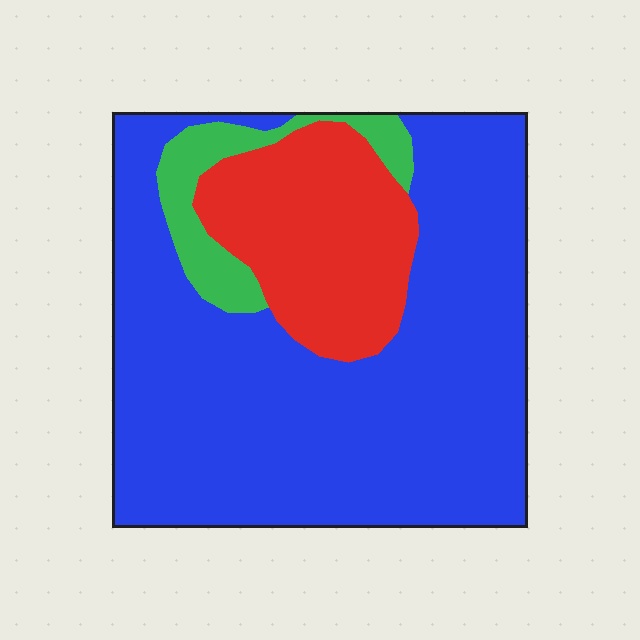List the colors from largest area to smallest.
From largest to smallest: blue, red, green.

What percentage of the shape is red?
Red covers 21% of the shape.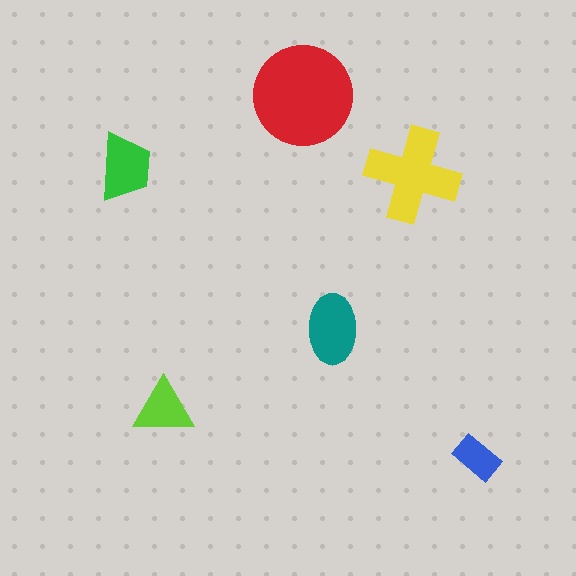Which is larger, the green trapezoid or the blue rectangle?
The green trapezoid.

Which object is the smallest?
The blue rectangle.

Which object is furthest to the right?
The blue rectangle is rightmost.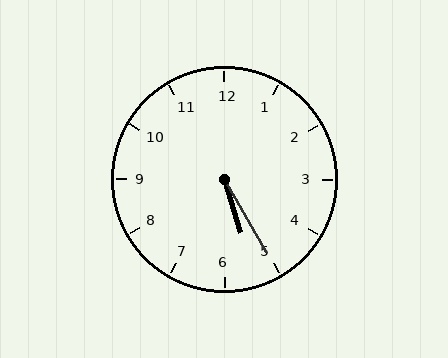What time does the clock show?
5:25.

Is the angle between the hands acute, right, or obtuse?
It is acute.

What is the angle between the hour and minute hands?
Approximately 12 degrees.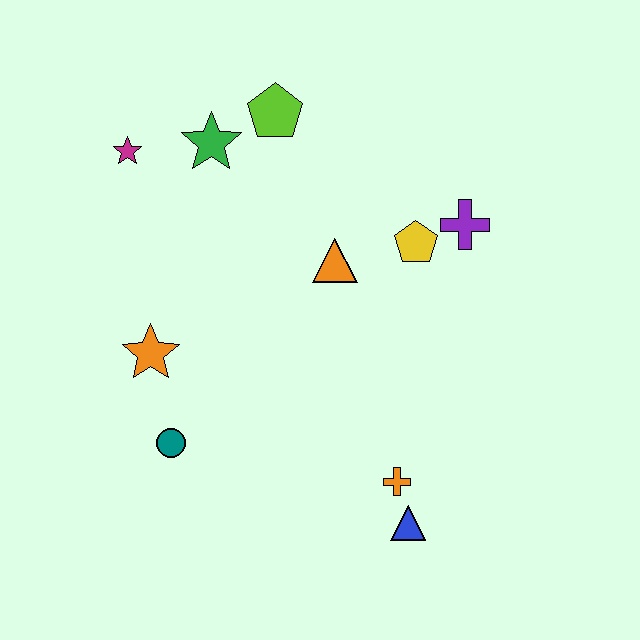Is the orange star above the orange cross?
Yes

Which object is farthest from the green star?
The blue triangle is farthest from the green star.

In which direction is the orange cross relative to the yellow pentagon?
The orange cross is below the yellow pentagon.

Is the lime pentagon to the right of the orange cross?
No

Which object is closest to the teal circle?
The orange star is closest to the teal circle.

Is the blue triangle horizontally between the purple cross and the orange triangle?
Yes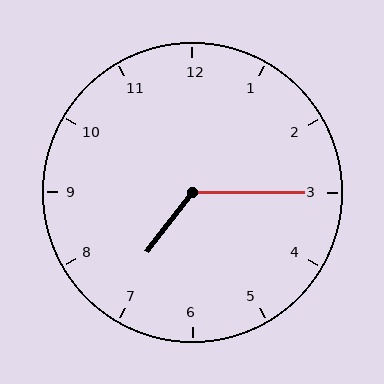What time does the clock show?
7:15.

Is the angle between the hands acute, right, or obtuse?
It is obtuse.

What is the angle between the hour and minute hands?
Approximately 128 degrees.